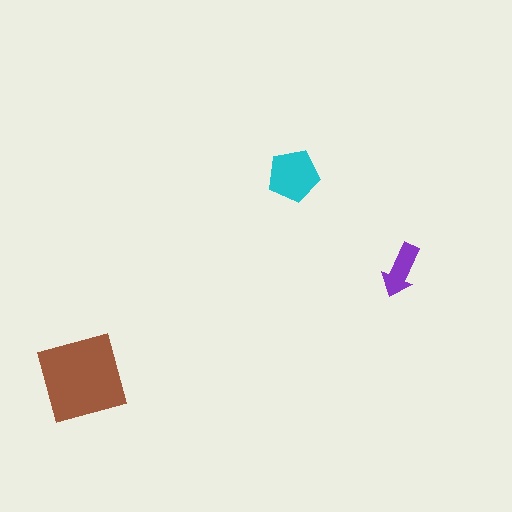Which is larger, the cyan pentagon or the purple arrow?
The cyan pentagon.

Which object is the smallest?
The purple arrow.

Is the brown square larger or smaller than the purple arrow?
Larger.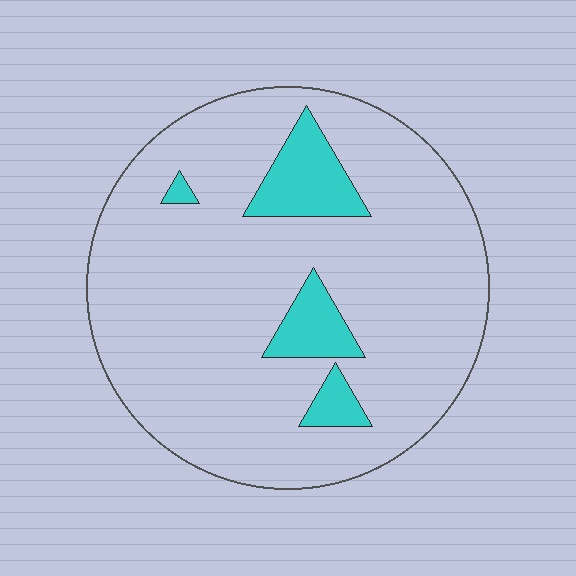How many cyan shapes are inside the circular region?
4.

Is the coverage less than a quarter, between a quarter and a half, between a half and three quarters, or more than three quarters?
Less than a quarter.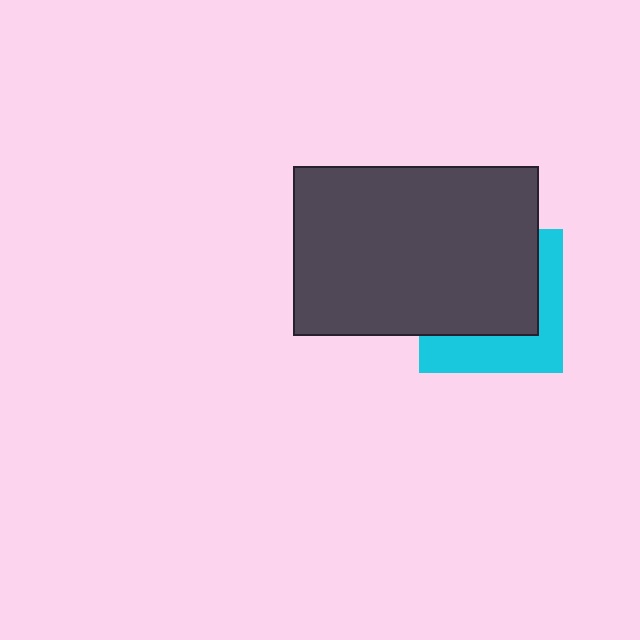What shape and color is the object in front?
The object in front is a dark gray rectangle.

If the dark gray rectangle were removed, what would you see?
You would see the complete cyan square.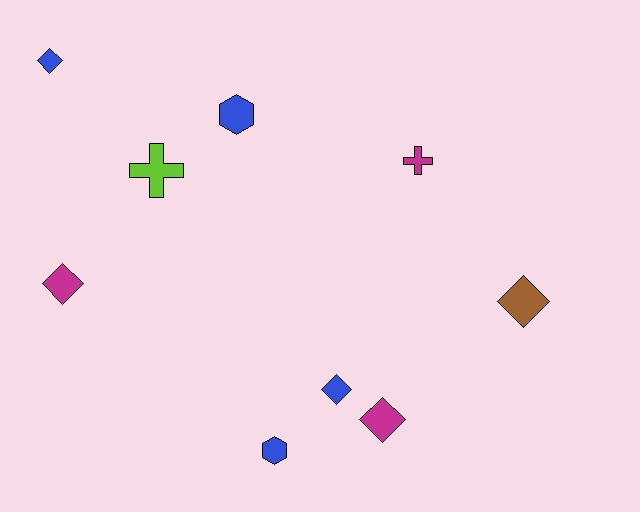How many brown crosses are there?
There are no brown crosses.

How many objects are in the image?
There are 9 objects.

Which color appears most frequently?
Blue, with 4 objects.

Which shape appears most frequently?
Diamond, with 5 objects.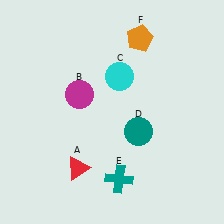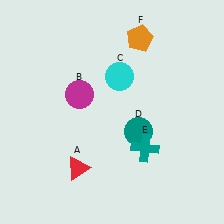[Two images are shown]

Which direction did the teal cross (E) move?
The teal cross (E) moved up.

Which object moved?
The teal cross (E) moved up.